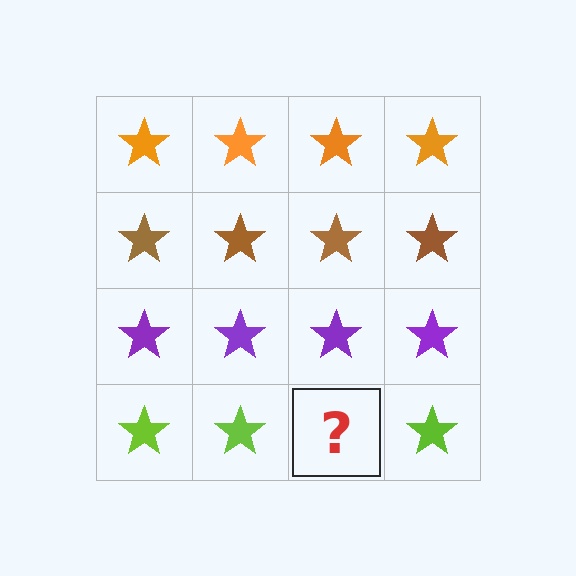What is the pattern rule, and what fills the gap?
The rule is that each row has a consistent color. The gap should be filled with a lime star.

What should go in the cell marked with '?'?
The missing cell should contain a lime star.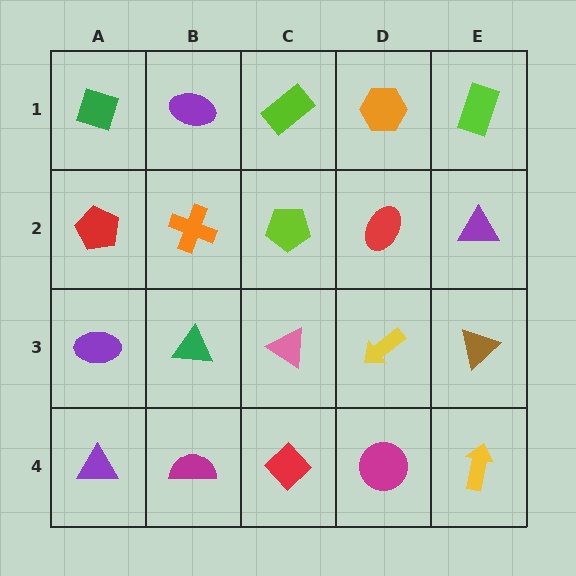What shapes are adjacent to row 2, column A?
A green diamond (row 1, column A), a purple ellipse (row 3, column A), an orange cross (row 2, column B).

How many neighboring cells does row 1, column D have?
3.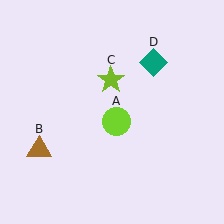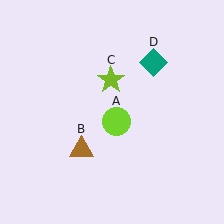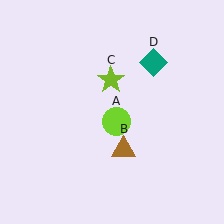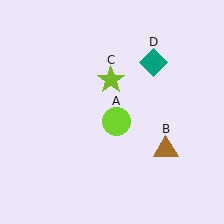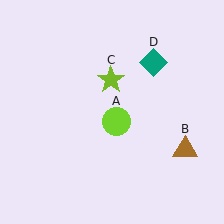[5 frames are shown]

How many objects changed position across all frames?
1 object changed position: brown triangle (object B).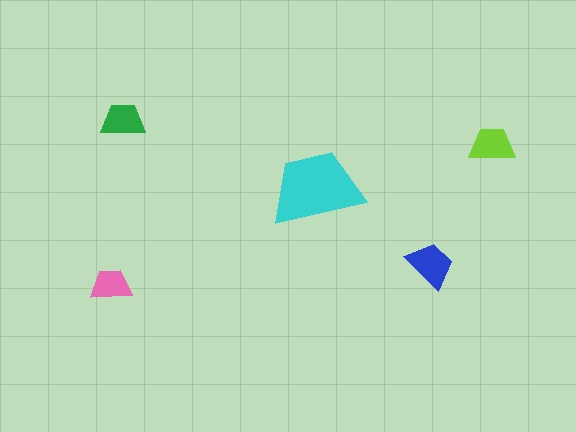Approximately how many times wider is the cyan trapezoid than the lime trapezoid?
About 2 times wider.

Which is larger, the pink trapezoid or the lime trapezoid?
The lime one.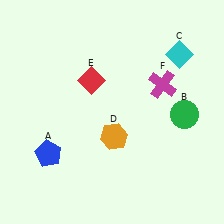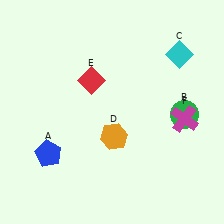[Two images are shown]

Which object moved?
The magenta cross (F) moved down.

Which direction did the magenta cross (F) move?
The magenta cross (F) moved down.